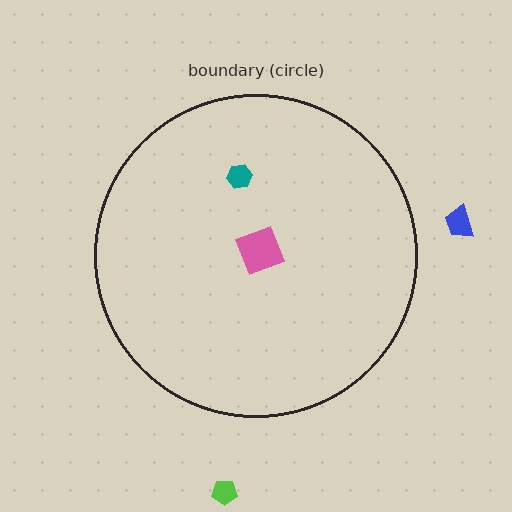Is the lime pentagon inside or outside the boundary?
Outside.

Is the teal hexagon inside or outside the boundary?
Inside.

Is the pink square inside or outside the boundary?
Inside.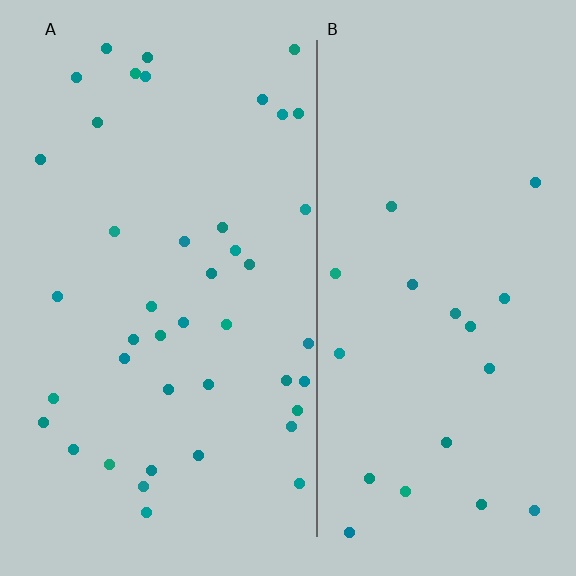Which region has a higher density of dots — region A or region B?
A (the left).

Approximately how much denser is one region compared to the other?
Approximately 2.2× — region A over region B.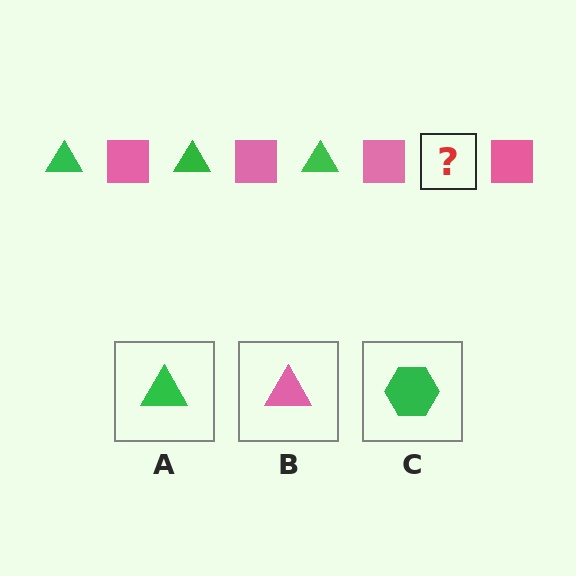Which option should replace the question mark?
Option A.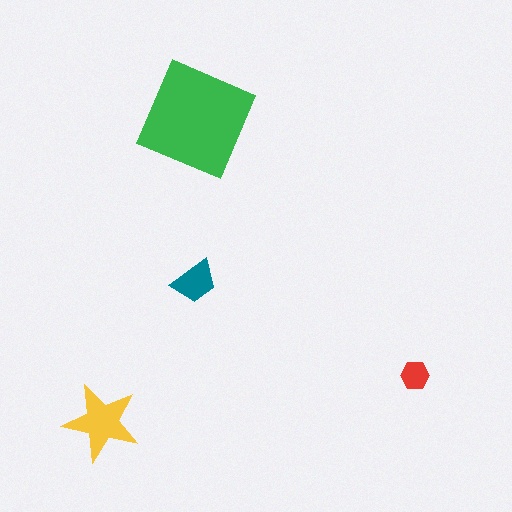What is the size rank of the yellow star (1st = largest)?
2nd.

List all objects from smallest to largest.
The red hexagon, the teal trapezoid, the yellow star, the green diamond.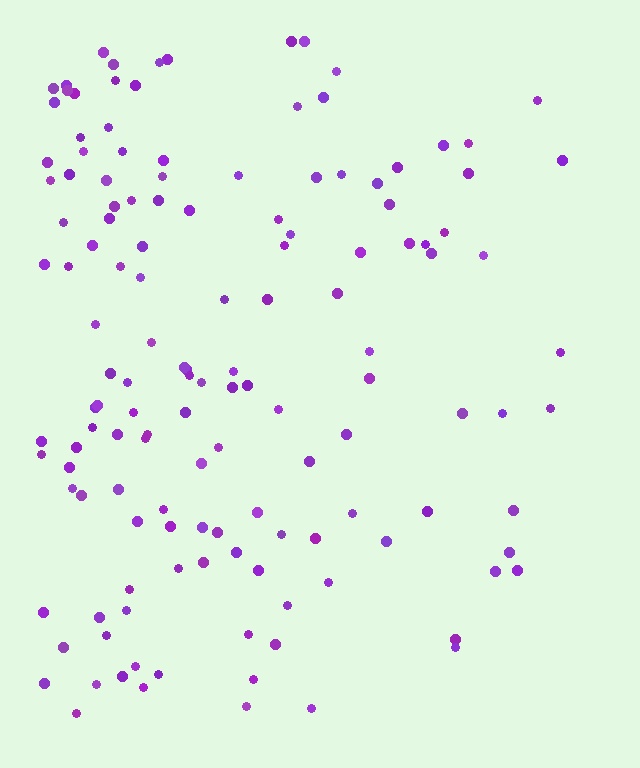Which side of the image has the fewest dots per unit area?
The right.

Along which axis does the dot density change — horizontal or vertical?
Horizontal.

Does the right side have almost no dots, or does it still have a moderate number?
Still a moderate number, just noticeably fewer than the left.